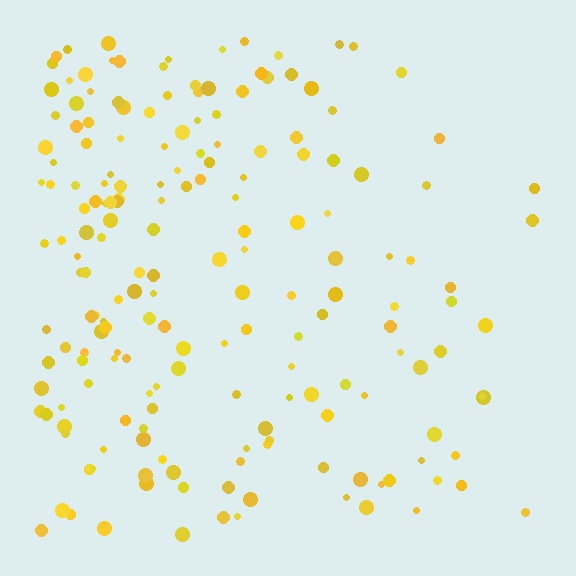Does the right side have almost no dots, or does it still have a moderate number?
Still a moderate number, just noticeably fewer than the left.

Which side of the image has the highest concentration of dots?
The left.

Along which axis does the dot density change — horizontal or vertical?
Horizontal.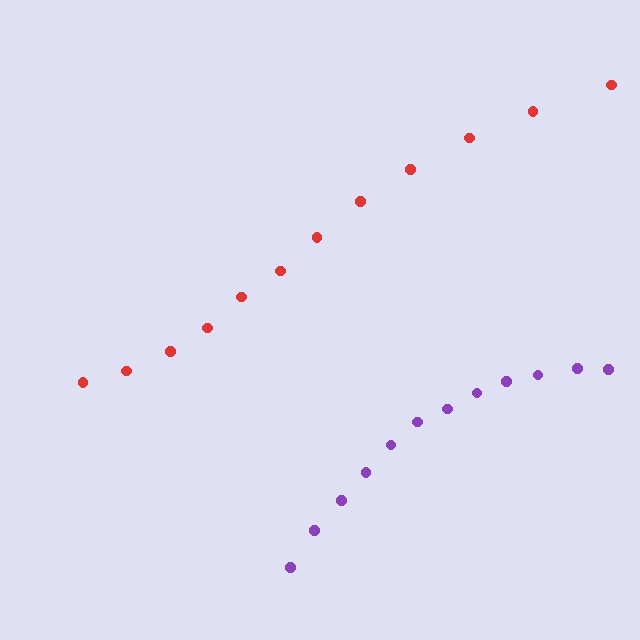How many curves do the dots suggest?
There are 2 distinct paths.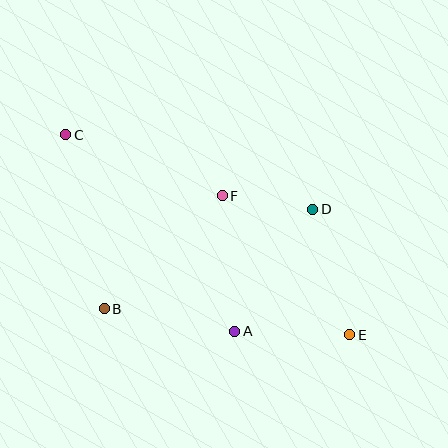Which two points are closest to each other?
Points D and F are closest to each other.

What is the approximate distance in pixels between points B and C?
The distance between B and C is approximately 178 pixels.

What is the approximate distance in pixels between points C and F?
The distance between C and F is approximately 168 pixels.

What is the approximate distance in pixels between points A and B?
The distance between A and B is approximately 133 pixels.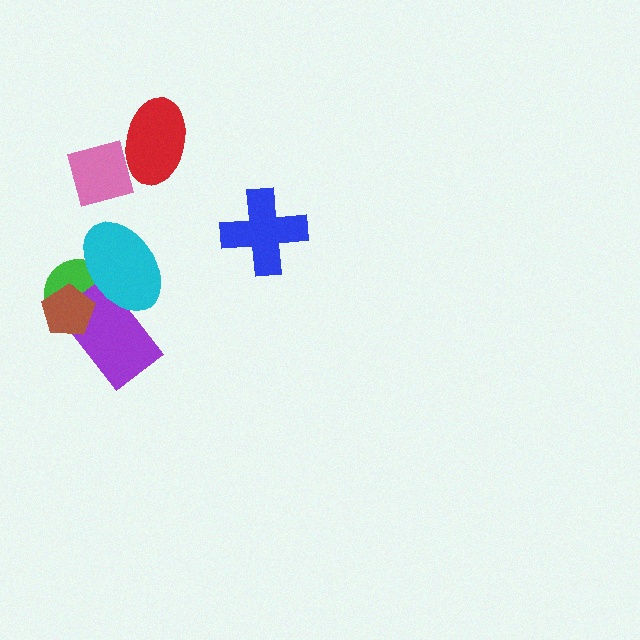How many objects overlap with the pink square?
1 object overlaps with the pink square.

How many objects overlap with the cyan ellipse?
2 objects overlap with the cyan ellipse.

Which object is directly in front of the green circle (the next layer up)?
The purple rectangle is directly in front of the green circle.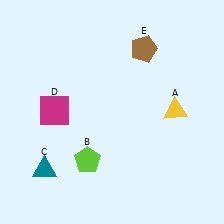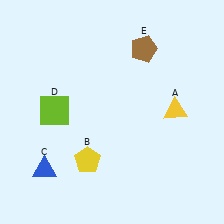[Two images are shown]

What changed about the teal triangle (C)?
In Image 1, C is teal. In Image 2, it changed to blue.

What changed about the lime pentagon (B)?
In Image 1, B is lime. In Image 2, it changed to yellow.